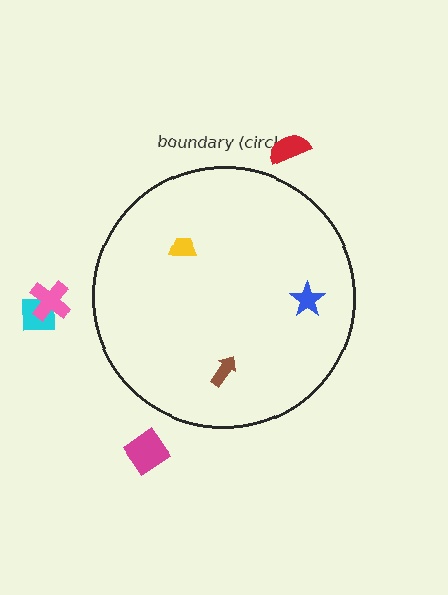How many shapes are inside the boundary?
3 inside, 4 outside.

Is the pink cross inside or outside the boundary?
Outside.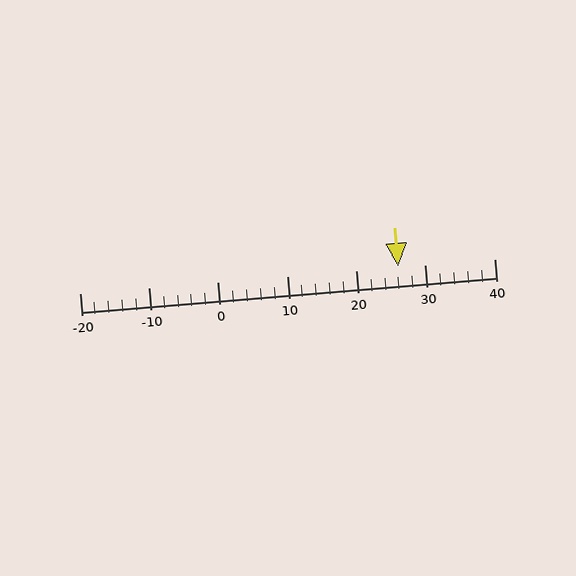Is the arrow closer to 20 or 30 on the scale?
The arrow is closer to 30.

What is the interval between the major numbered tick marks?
The major tick marks are spaced 10 units apart.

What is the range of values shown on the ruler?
The ruler shows values from -20 to 40.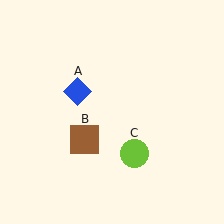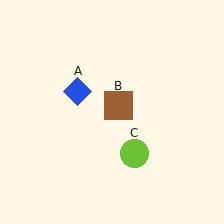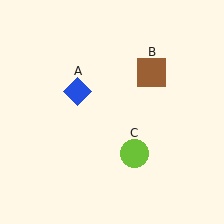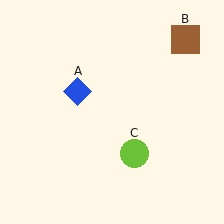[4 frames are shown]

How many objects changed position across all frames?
1 object changed position: brown square (object B).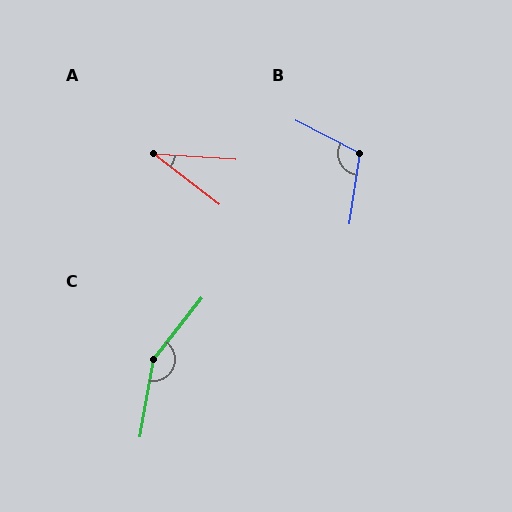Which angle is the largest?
C, at approximately 152 degrees.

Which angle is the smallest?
A, at approximately 34 degrees.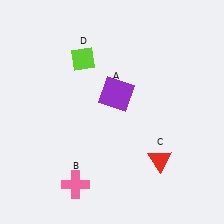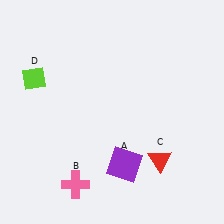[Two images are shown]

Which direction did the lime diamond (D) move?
The lime diamond (D) moved left.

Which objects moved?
The objects that moved are: the purple square (A), the lime diamond (D).